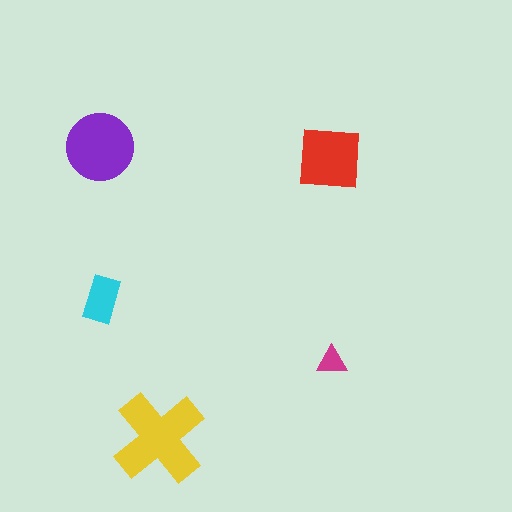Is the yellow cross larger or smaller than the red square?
Larger.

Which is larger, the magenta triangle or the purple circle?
The purple circle.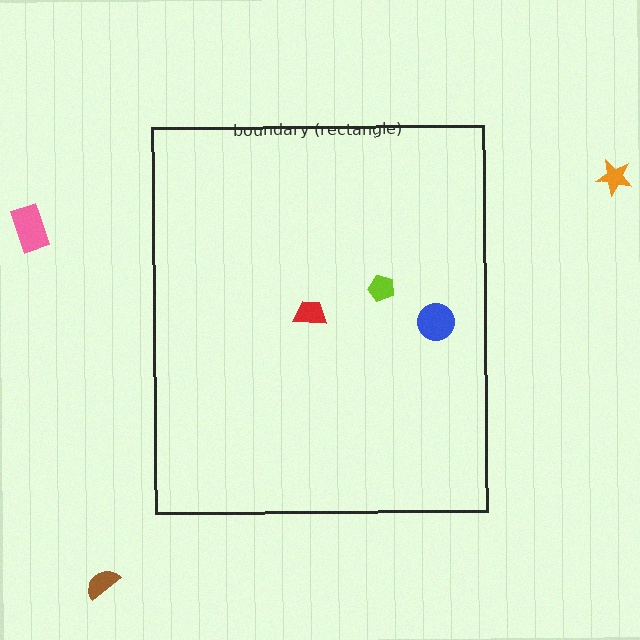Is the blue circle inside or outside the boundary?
Inside.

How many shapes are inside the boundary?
3 inside, 3 outside.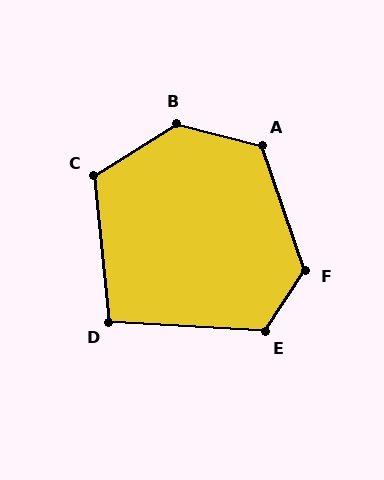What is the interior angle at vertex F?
Approximately 128 degrees (obtuse).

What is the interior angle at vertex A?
Approximately 124 degrees (obtuse).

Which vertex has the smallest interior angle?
D, at approximately 99 degrees.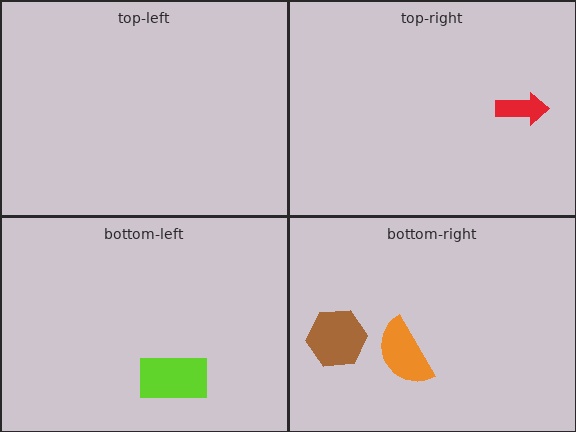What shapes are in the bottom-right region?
The orange semicircle, the brown hexagon.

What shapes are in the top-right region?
The red arrow.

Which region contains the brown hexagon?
The bottom-right region.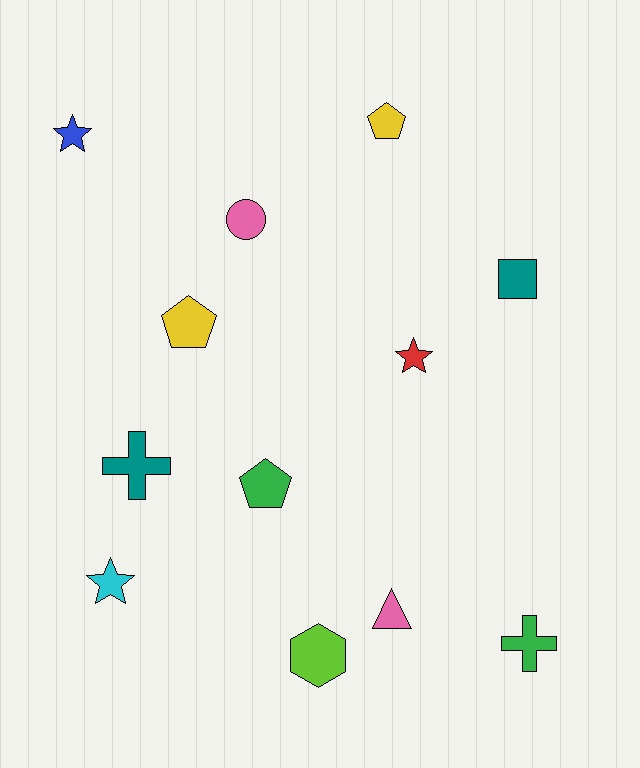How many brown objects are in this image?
There are no brown objects.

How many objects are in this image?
There are 12 objects.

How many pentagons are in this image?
There are 3 pentagons.